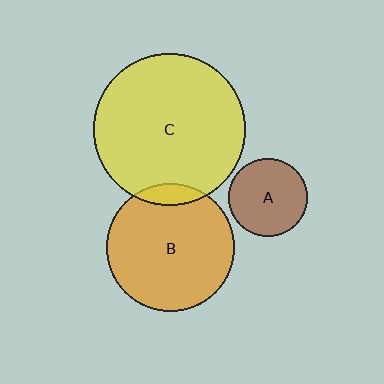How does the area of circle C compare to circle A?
Approximately 3.7 times.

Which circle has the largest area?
Circle C (yellow).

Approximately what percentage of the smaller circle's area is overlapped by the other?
Approximately 10%.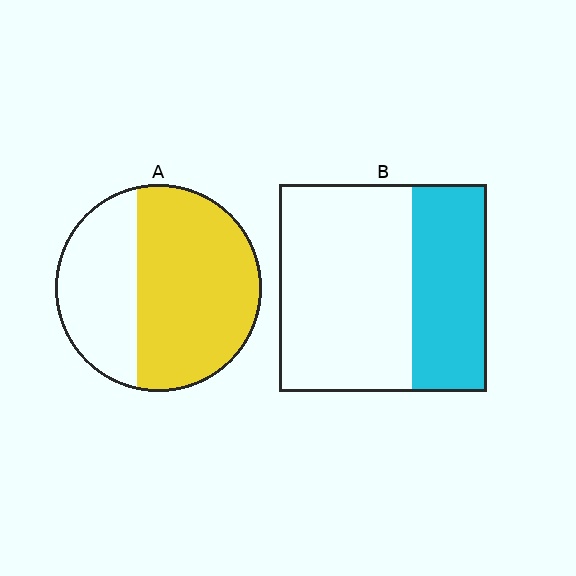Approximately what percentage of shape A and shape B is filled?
A is approximately 65% and B is approximately 35%.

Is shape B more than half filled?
No.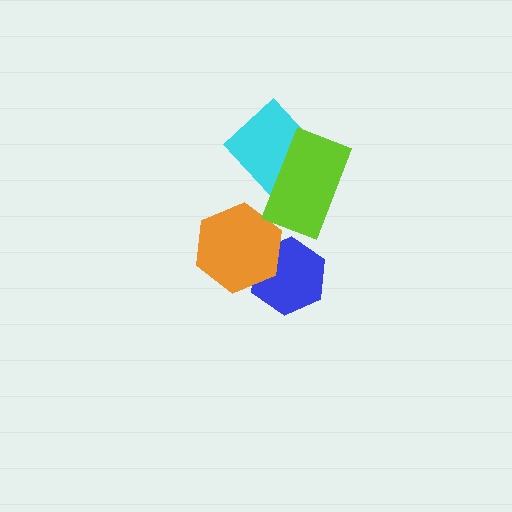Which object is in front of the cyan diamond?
The lime rectangle is in front of the cyan diamond.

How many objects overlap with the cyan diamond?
1 object overlaps with the cyan diamond.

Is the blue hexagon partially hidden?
Yes, it is partially covered by another shape.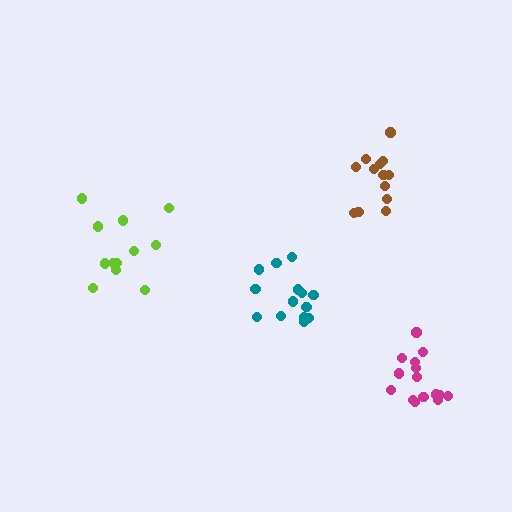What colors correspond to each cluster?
The clusters are colored: teal, lime, brown, magenta.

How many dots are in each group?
Group 1: 14 dots, Group 2: 12 dots, Group 3: 13 dots, Group 4: 15 dots (54 total).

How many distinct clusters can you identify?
There are 4 distinct clusters.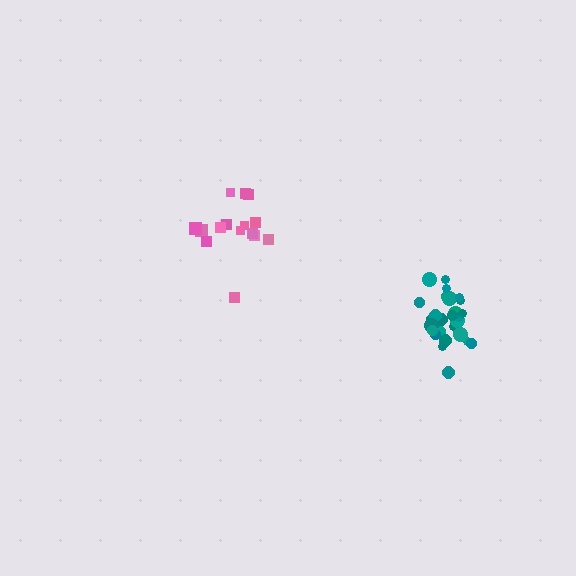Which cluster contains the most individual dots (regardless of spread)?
Teal (30).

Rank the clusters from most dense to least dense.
teal, pink.